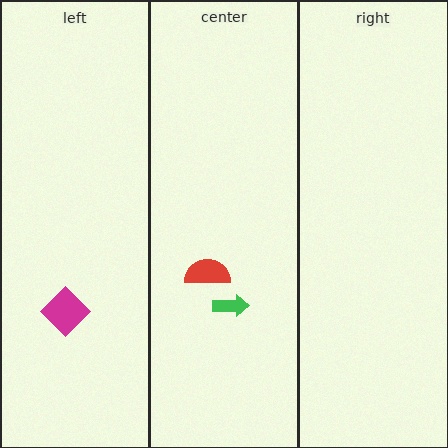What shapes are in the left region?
The magenta diamond.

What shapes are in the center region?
The green arrow, the red semicircle.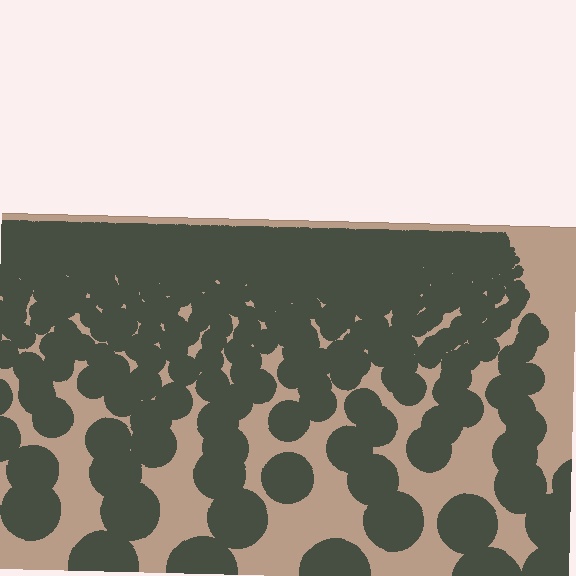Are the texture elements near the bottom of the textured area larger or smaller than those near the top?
Larger. Near the bottom, elements are closer to the viewer and appear at a bigger on-screen size.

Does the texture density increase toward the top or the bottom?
Density increases toward the top.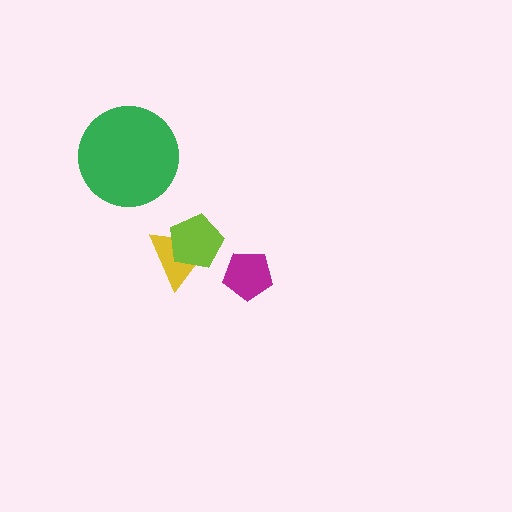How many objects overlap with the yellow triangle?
1 object overlaps with the yellow triangle.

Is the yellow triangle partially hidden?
Yes, it is partially covered by another shape.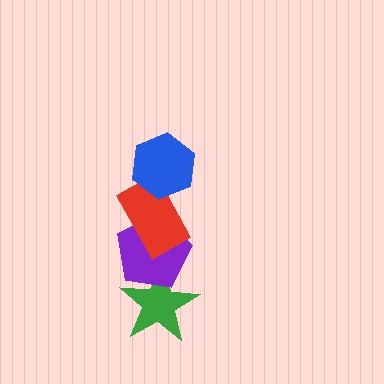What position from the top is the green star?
The green star is 4th from the top.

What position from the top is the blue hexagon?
The blue hexagon is 1st from the top.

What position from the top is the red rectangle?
The red rectangle is 2nd from the top.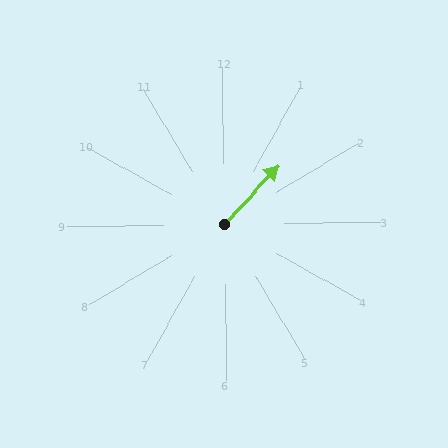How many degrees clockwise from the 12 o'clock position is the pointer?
Approximately 44 degrees.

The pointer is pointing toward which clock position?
Roughly 1 o'clock.